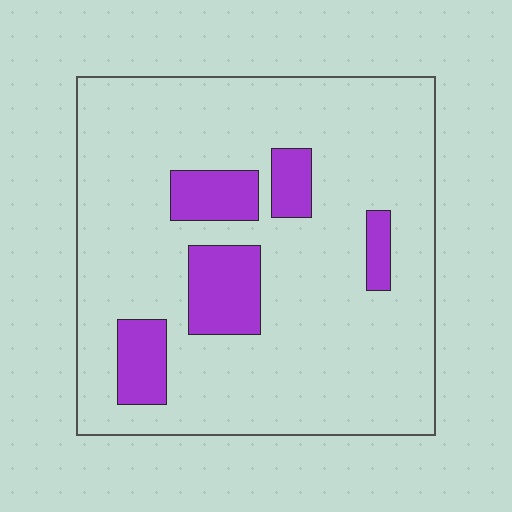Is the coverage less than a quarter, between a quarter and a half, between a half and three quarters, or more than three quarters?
Less than a quarter.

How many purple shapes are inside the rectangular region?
5.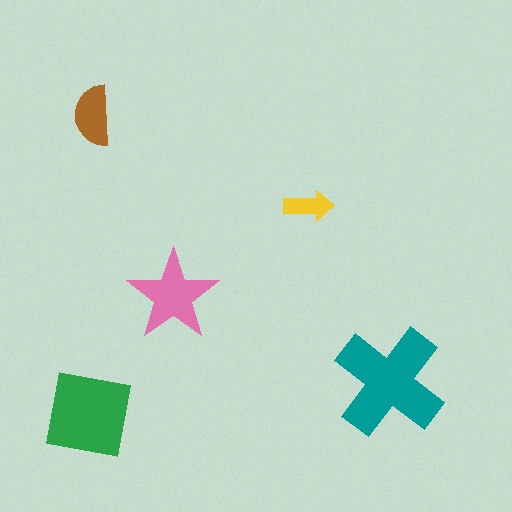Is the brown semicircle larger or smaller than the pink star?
Smaller.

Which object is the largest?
The teal cross.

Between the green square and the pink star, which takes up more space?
The green square.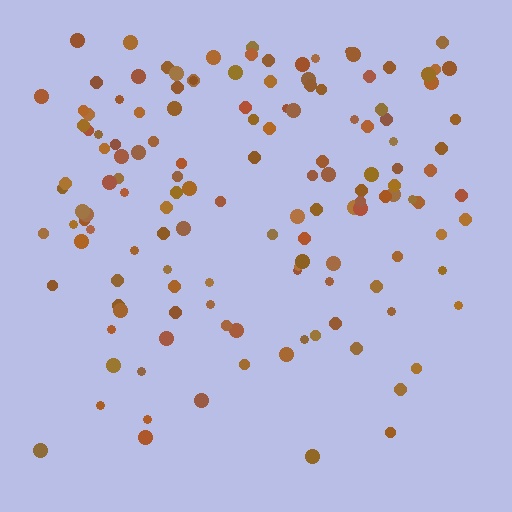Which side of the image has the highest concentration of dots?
The top.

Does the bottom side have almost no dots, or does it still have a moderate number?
Still a moderate number, just noticeably fewer than the top.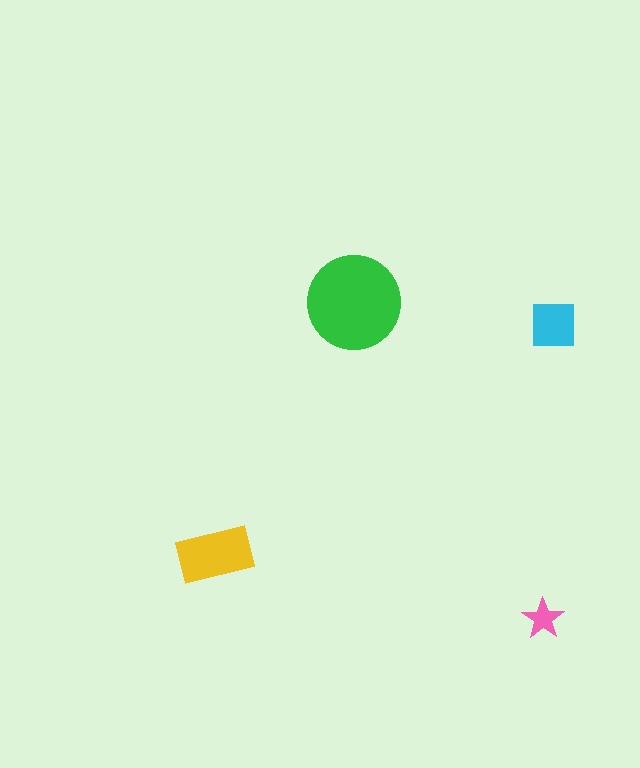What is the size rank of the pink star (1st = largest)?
4th.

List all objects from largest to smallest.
The green circle, the yellow rectangle, the cyan square, the pink star.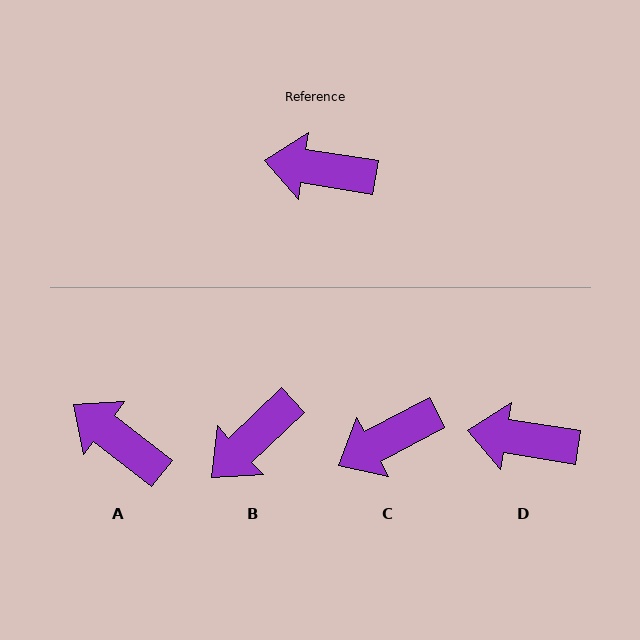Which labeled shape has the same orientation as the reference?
D.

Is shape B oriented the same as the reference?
No, it is off by about 52 degrees.